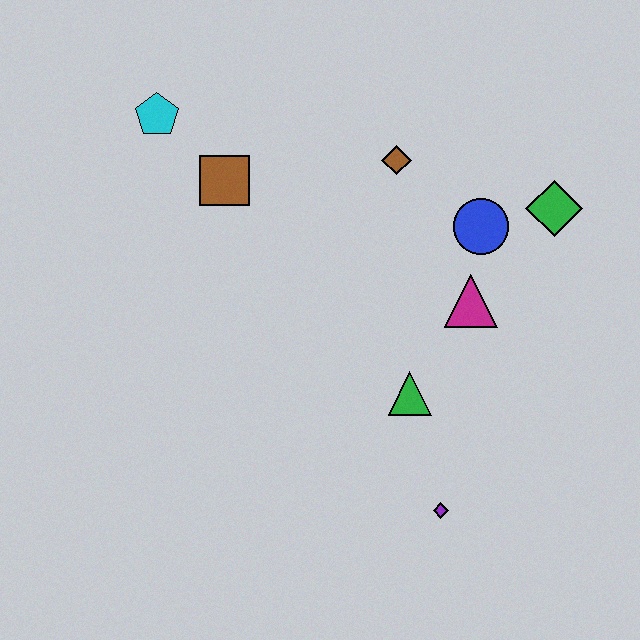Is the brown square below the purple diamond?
No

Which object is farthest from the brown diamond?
The purple diamond is farthest from the brown diamond.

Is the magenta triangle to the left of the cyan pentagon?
No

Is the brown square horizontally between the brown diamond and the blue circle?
No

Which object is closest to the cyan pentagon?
The brown square is closest to the cyan pentagon.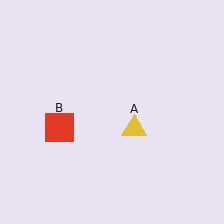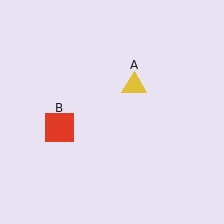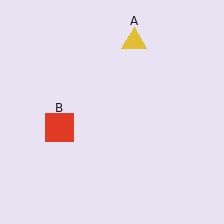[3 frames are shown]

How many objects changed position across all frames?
1 object changed position: yellow triangle (object A).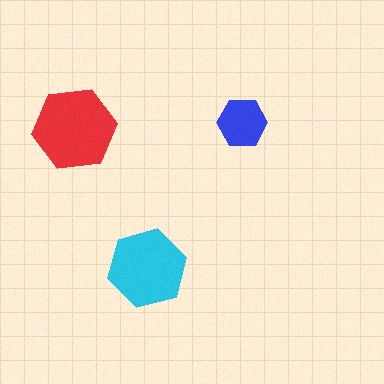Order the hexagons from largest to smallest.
the red one, the cyan one, the blue one.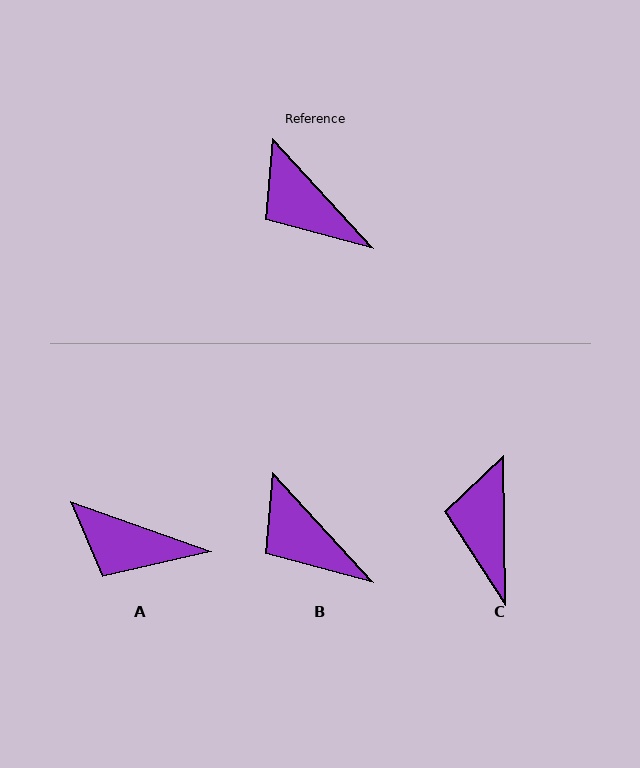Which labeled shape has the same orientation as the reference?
B.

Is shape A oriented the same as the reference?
No, it is off by about 28 degrees.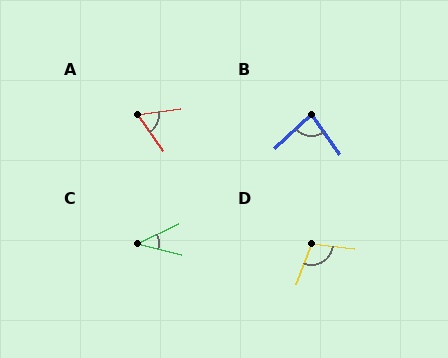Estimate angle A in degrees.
Approximately 63 degrees.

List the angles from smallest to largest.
C (40°), A (63°), B (83°), D (105°).